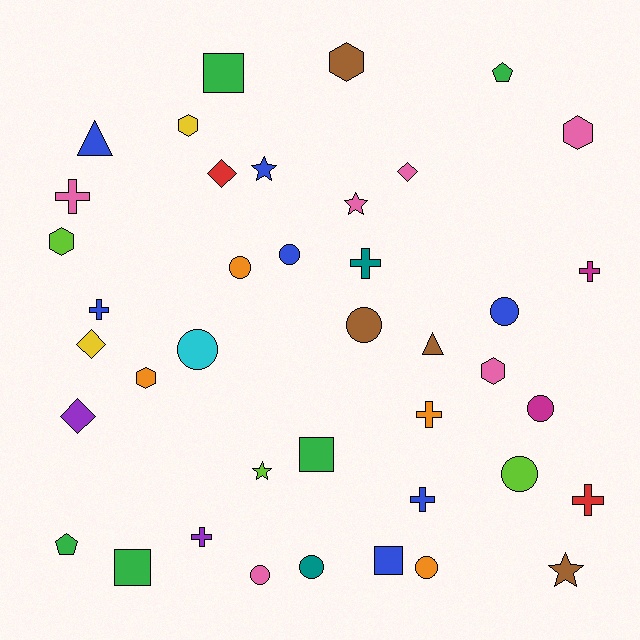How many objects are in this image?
There are 40 objects.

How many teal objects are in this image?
There are 2 teal objects.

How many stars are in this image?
There are 4 stars.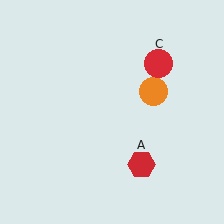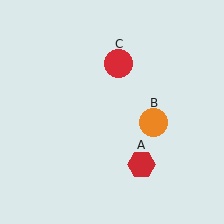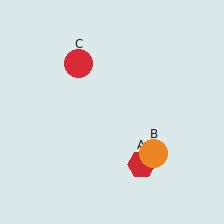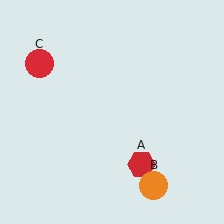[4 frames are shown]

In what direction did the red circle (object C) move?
The red circle (object C) moved left.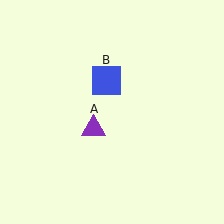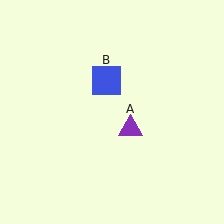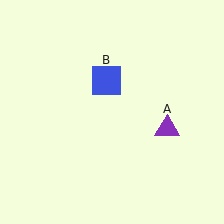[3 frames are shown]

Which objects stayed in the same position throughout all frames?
Blue square (object B) remained stationary.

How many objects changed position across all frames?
1 object changed position: purple triangle (object A).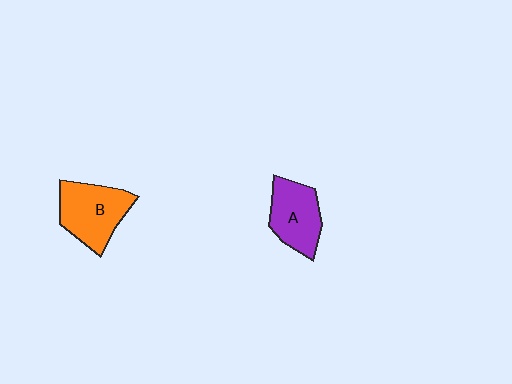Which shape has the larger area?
Shape B (orange).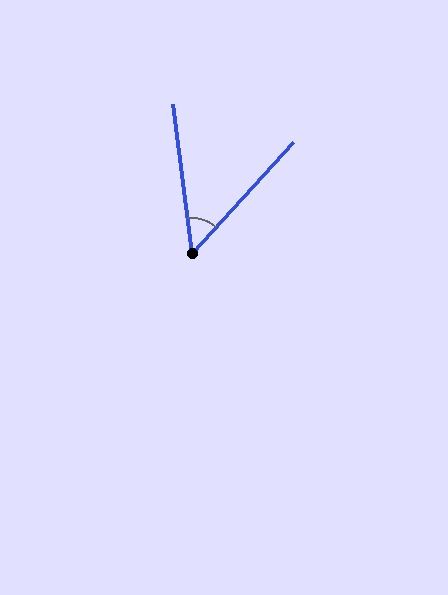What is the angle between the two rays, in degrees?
Approximately 49 degrees.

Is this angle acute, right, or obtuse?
It is acute.